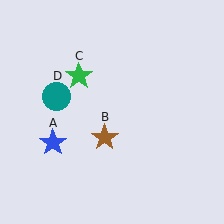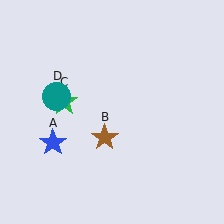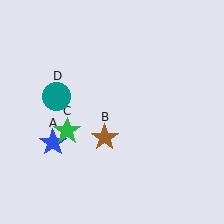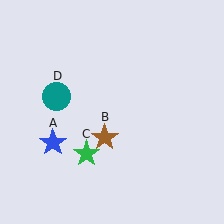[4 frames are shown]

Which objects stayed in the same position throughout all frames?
Blue star (object A) and brown star (object B) and teal circle (object D) remained stationary.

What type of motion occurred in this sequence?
The green star (object C) rotated counterclockwise around the center of the scene.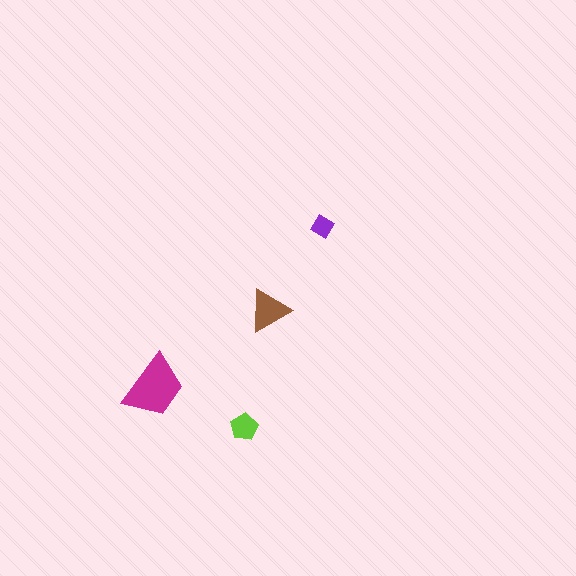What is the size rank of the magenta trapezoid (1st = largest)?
1st.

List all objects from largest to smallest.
The magenta trapezoid, the brown triangle, the lime pentagon, the purple diamond.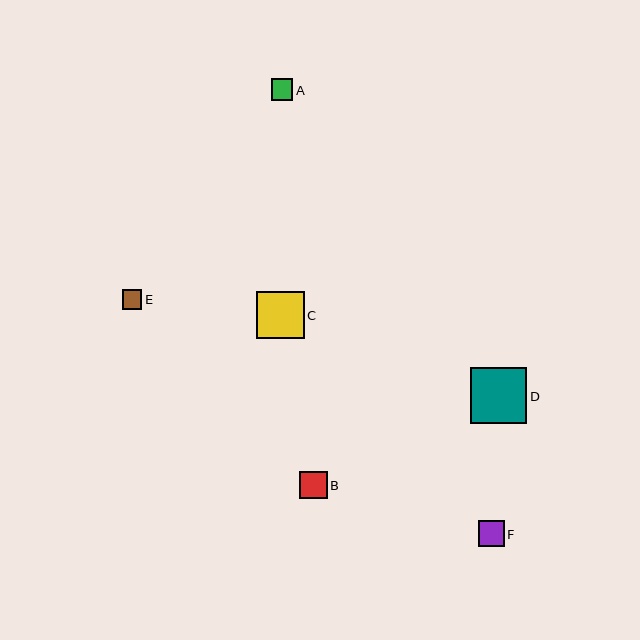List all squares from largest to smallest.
From largest to smallest: D, C, B, F, A, E.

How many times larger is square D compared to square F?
Square D is approximately 2.2 times the size of square F.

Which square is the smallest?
Square E is the smallest with a size of approximately 19 pixels.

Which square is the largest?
Square D is the largest with a size of approximately 56 pixels.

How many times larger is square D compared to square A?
Square D is approximately 2.6 times the size of square A.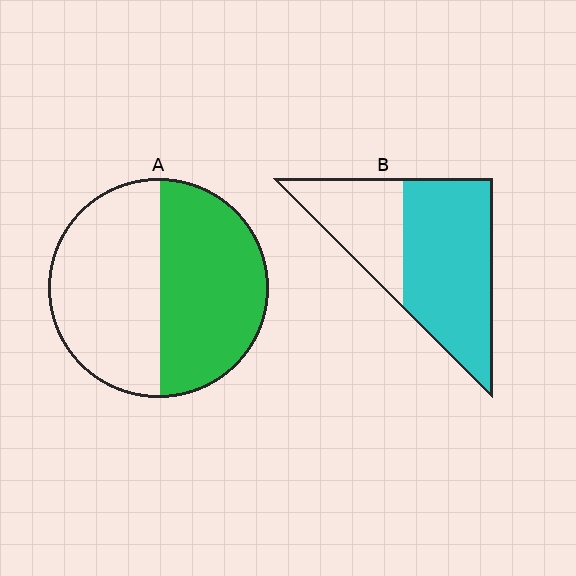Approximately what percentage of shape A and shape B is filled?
A is approximately 50% and B is approximately 65%.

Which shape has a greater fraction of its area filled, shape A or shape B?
Shape B.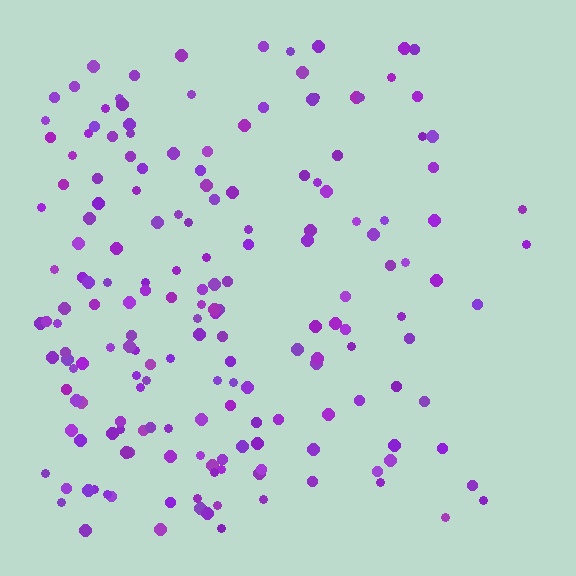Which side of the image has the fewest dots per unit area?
The right.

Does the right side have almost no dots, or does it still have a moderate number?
Still a moderate number, just noticeably fewer than the left.